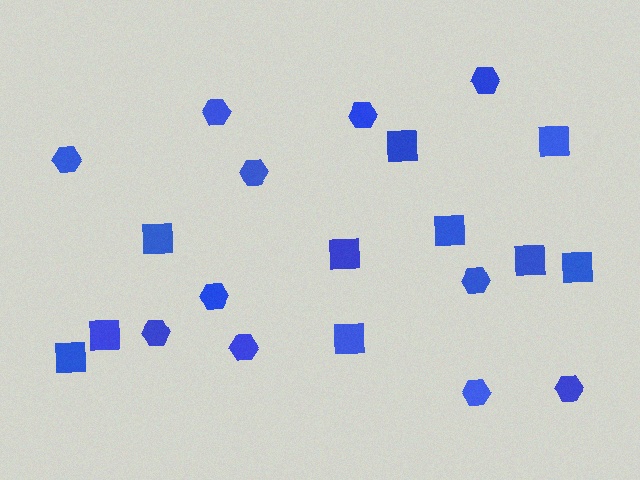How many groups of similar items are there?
There are 2 groups: one group of hexagons (11) and one group of squares (10).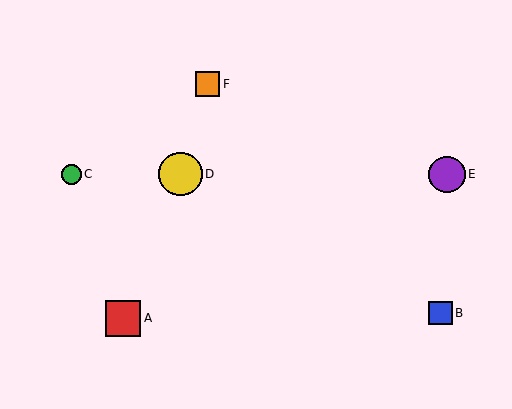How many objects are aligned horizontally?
3 objects (C, D, E) are aligned horizontally.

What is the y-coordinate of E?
Object E is at y≈174.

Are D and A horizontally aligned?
No, D is at y≈174 and A is at y≈318.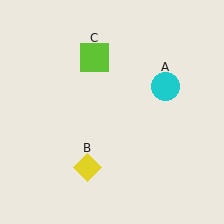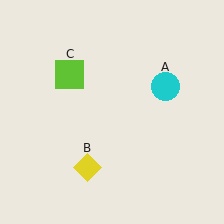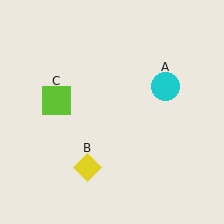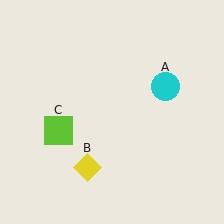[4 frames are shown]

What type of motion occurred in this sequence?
The lime square (object C) rotated counterclockwise around the center of the scene.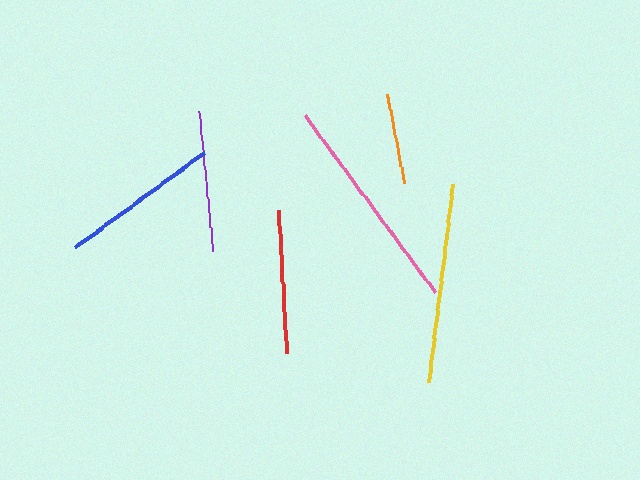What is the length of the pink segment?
The pink segment is approximately 220 pixels long.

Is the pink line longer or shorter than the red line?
The pink line is longer than the red line.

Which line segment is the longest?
The pink line is the longest at approximately 220 pixels.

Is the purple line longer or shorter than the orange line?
The purple line is longer than the orange line.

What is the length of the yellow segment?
The yellow segment is approximately 199 pixels long.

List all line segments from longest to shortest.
From longest to shortest: pink, yellow, blue, red, purple, orange.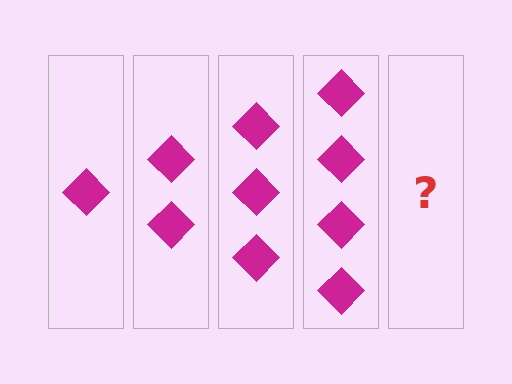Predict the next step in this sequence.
The next step is 5 diamonds.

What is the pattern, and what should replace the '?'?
The pattern is that each step adds one more diamond. The '?' should be 5 diamonds.